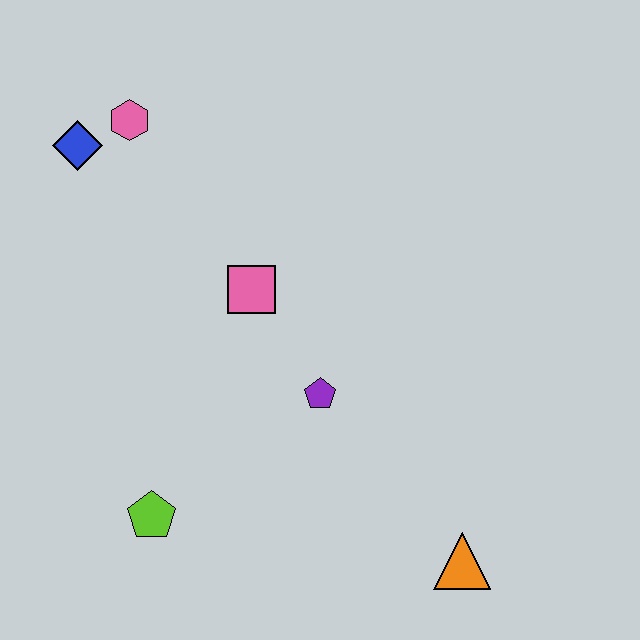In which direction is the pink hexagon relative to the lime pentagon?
The pink hexagon is above the lime pentagon.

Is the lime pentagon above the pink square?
No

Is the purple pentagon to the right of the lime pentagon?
Yes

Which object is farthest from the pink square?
The orange triangle is farthest from the pink square.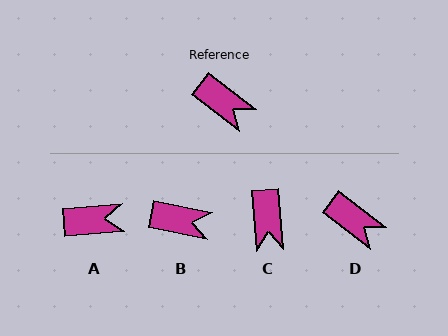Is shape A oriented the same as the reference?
No, it is off by about 43 degrees.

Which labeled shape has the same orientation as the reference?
D.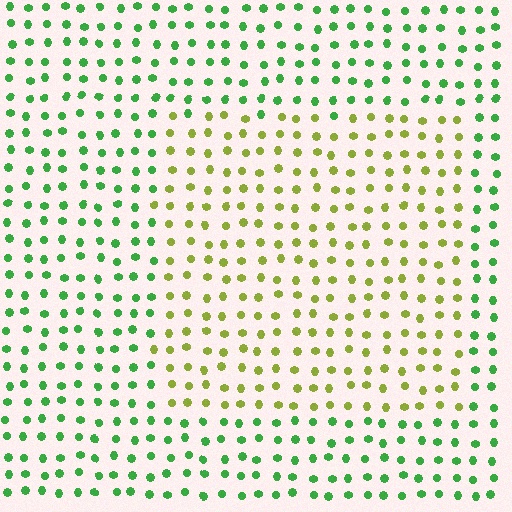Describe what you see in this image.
The image is filled with small green elements in a uniform arrangement. A rectangle-shaped region is visible where the elements are tinted to a slightly different hue, forming a subtle color boundary.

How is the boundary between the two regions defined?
The boundary is defined purely by a slight shift in hue (about 48 degrees). Spacing, size, and orientation are identical on both sides.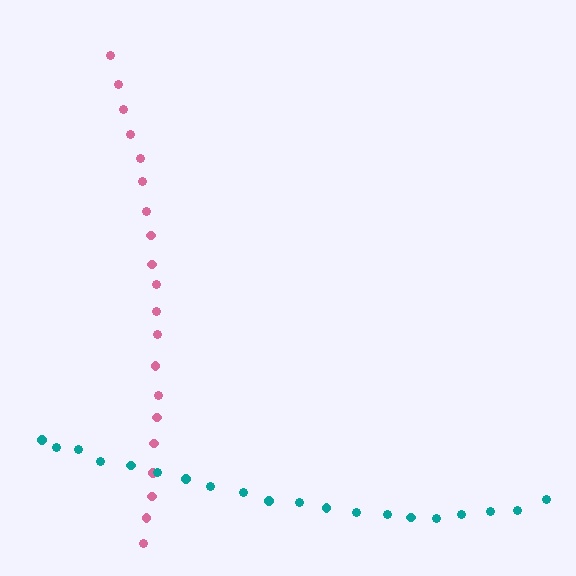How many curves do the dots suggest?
There are 2 distinct paths.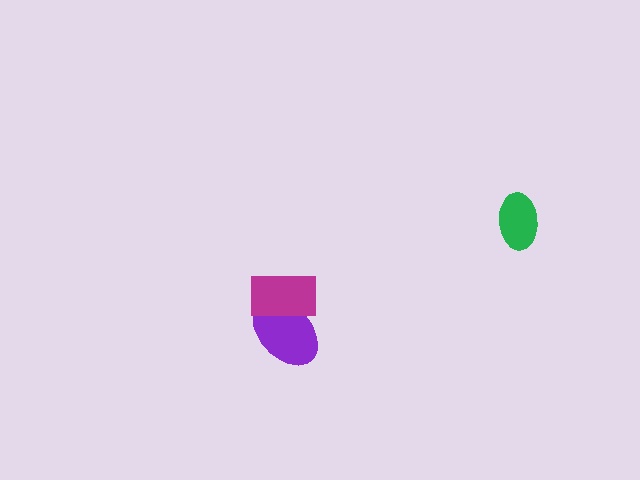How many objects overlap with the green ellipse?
0 objects overlap with the green ellipse.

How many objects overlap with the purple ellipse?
1 object overlaps with the purple ellipse.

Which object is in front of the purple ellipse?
The magenta rectangle is in front of the purple ellipse.